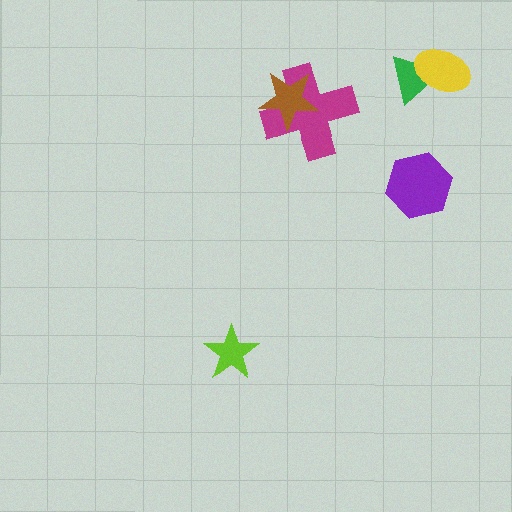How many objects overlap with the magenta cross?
1 object overlaps with the magenta cross.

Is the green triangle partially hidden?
Yes, it is partially covered by another shape.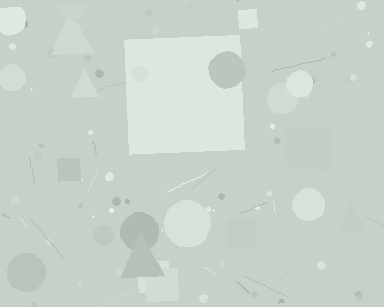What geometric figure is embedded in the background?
A square is embedded in the background.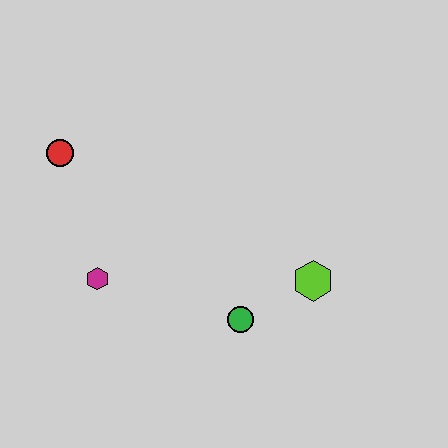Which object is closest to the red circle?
The magenta hexagon is closest to the red circle.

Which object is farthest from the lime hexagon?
The red circle is farthest from the lime hexagon.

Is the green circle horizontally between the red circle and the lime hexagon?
Yes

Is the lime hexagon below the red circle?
Yes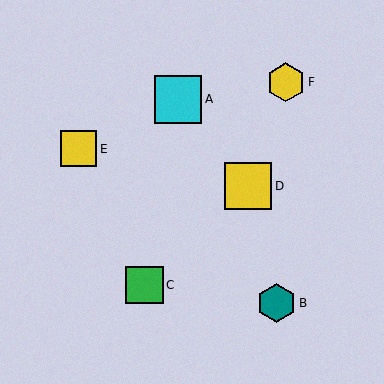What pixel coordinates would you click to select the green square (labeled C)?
Click at (145, 285) to select the green square C.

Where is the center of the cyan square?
The center of the cyan square is at (178, 99).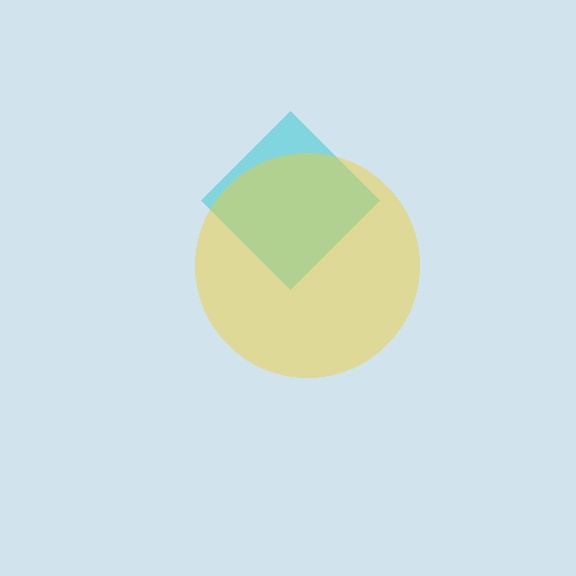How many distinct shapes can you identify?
There are 2 distinct shapes: a cyan diamond, a yellow circle.